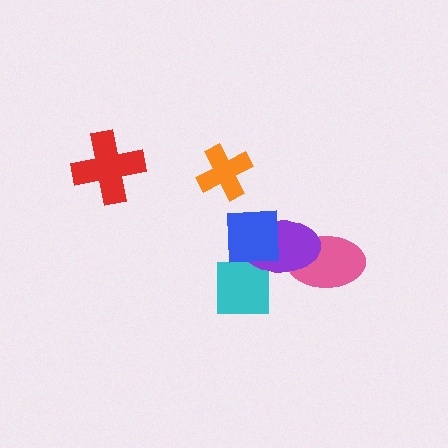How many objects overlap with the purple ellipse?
3 objects overlap with the purple ellipse.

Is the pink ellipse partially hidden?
Yes, it is partially covered by another shape.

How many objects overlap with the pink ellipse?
1 object overlaps with the pink ellipse.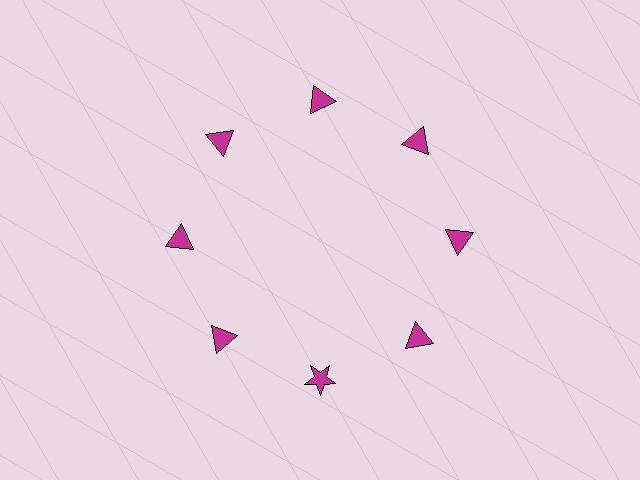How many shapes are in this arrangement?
There are 8 shapes arranged in a ring pattern.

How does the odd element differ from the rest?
It has a different shape: star instead of triangle.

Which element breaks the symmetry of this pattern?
The magenta star at roughly the 6 o'clock position breaks the symmetry. All other shapes are magenta triangles.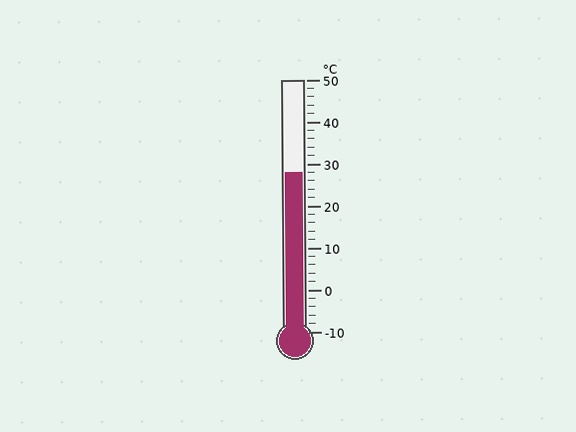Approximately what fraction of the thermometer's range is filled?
The thermometer is filled to approximately 65% of its range.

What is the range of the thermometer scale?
The thermometer scale ranges from -10°C to 50°C.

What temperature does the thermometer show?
The thermometer shows approximately 28°C.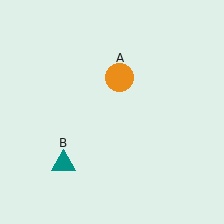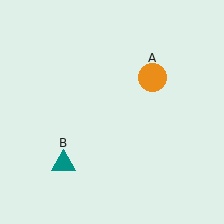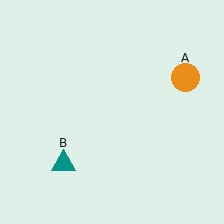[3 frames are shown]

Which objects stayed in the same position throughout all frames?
Teal triangle (object B) remained stationary.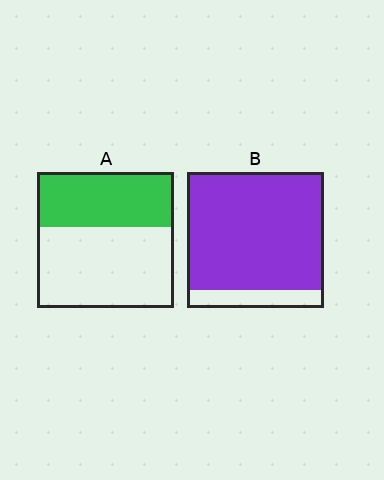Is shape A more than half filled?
No.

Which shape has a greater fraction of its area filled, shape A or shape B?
Shape B.